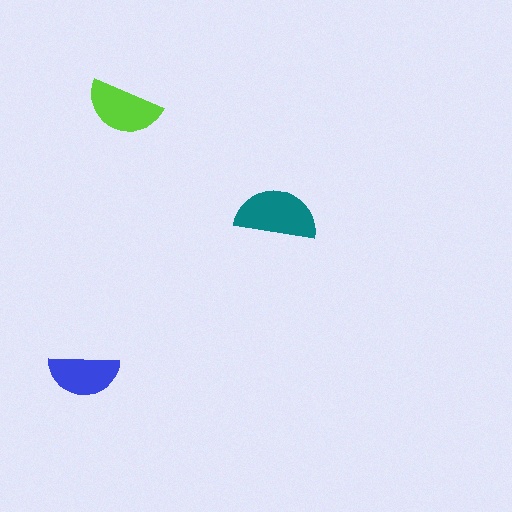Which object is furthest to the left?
The blue semicircle is leftmost.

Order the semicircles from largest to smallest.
the teal one, the lime one, the blue one.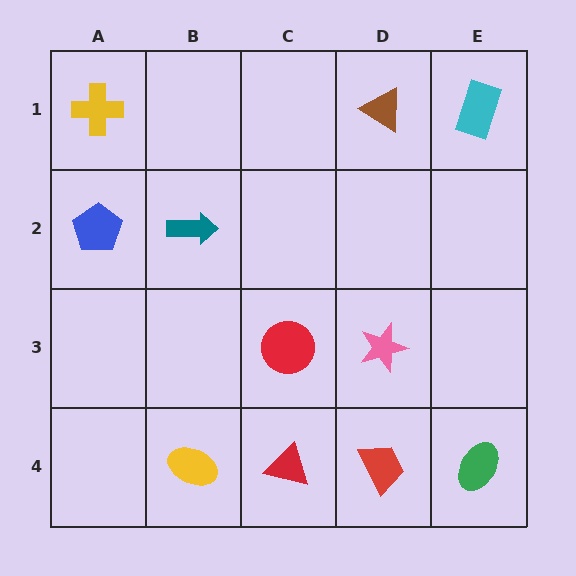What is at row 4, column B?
A yellow ellipse.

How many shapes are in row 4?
4 shapes.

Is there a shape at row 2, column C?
No, that cell is empty.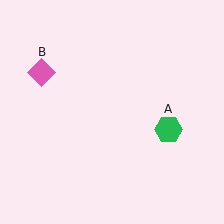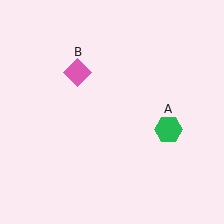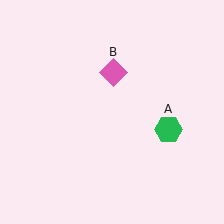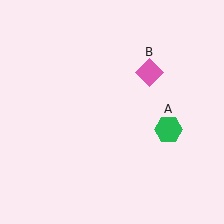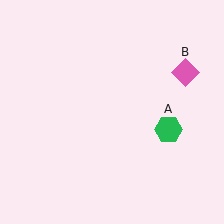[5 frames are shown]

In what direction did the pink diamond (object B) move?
The pink diamond (object B) moved right.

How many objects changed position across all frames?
1 object changed position: pink diamond (object B).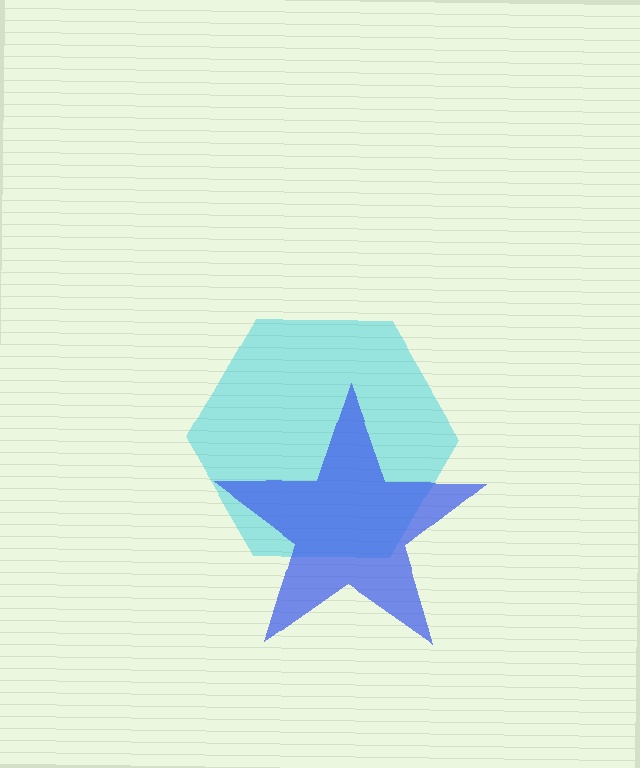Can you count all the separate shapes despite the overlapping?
Yes, there are 2 separate shapes.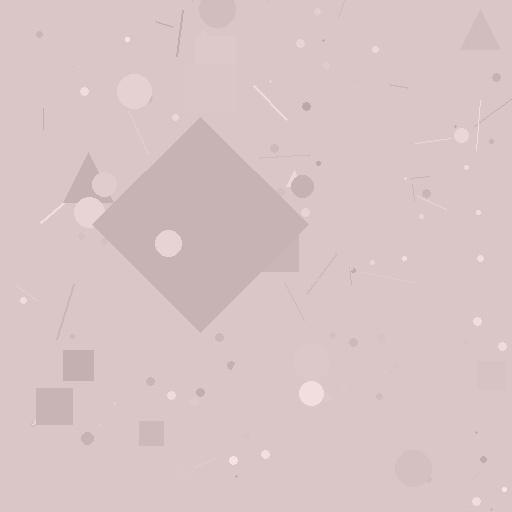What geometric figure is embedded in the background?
A diamond is embedded in the background.